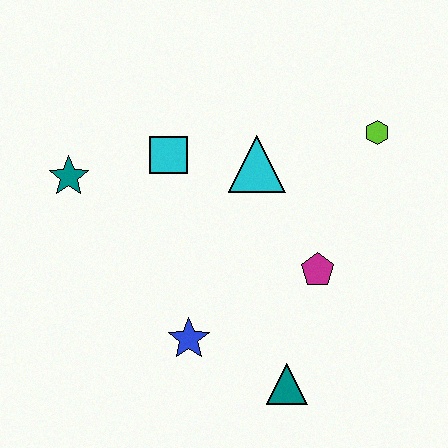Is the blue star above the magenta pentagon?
No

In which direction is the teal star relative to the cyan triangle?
The teal star is to the left of the cyan triangle.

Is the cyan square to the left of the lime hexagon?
Yes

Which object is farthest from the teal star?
The lime hexagon is farthest from the teal star.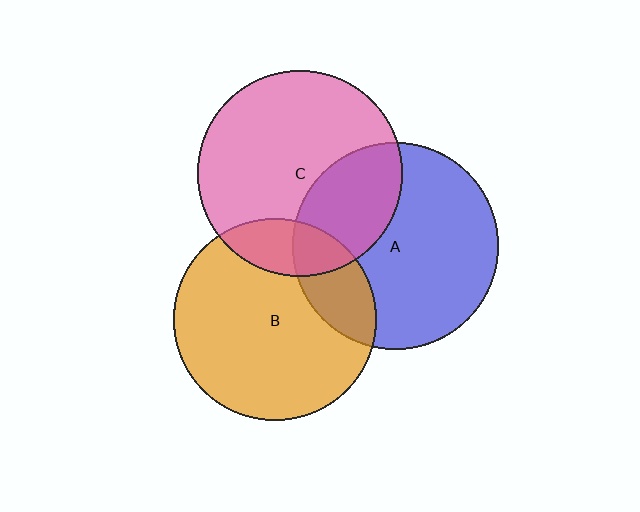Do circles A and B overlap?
Yes.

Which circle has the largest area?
Circle A (blue).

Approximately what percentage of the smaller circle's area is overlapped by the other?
Approximately 20%.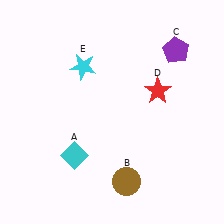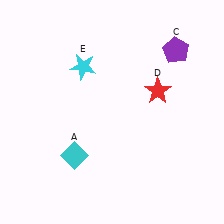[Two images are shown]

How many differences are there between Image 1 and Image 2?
There is 1 difference between the two images.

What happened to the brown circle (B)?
The brown circle (B) was removed in Image 2. It was in the bottom-right area of Image 1.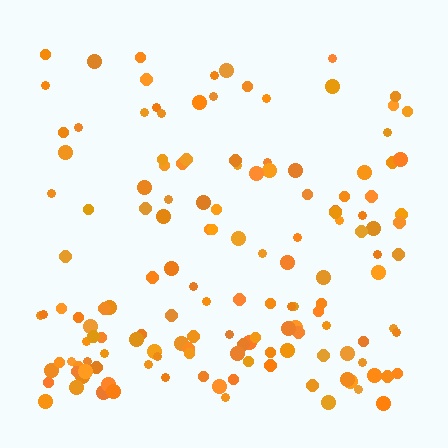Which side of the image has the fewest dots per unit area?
The top.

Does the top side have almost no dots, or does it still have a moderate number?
Still a moderate number, just noticeably fewer than the bottom.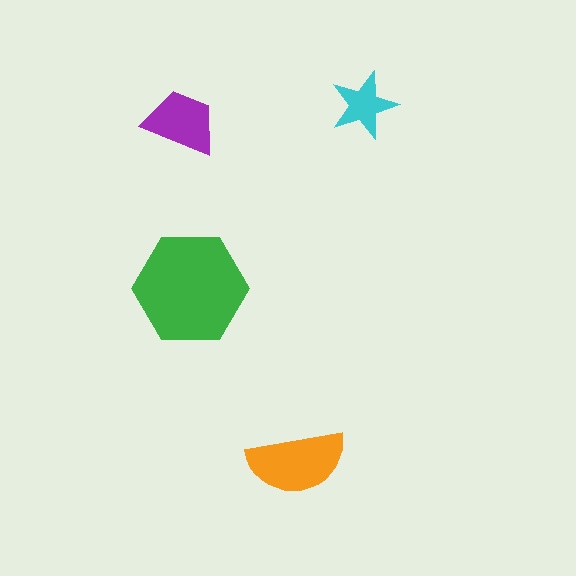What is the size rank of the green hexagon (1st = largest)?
1st.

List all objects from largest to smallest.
The green hexagon, the orange semicircle, the purple trapezoid, the cyan star.